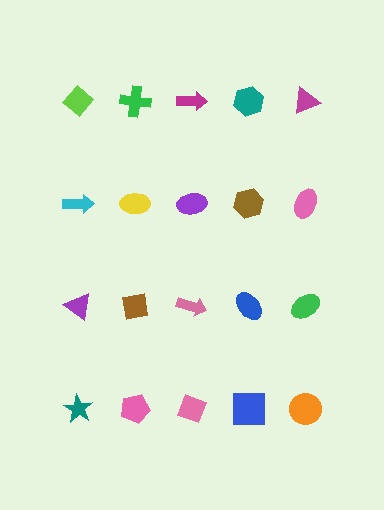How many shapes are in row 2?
5 shapes.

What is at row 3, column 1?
A purple triangle.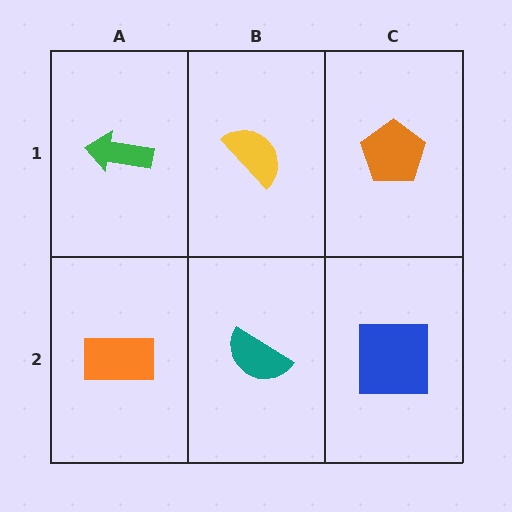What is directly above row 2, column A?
A green arrow.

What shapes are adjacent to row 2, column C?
An orange pentagon (row 1, column C), a teal semicircle (row 2, column B).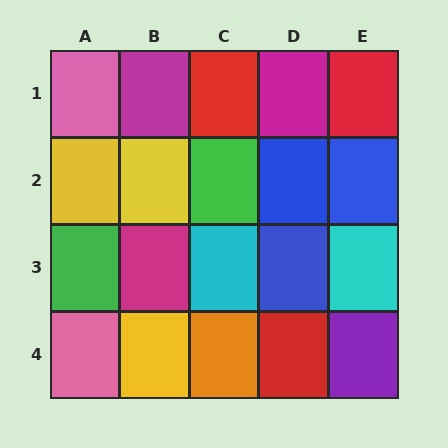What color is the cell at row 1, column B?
Magenta.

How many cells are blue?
3 cells are blue.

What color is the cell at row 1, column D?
Magenta.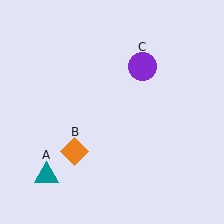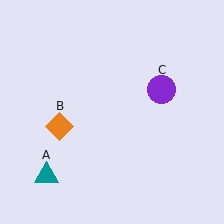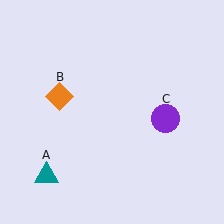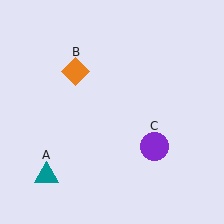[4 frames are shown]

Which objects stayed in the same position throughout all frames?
Teal triangle (object A) remained stationary.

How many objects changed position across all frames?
2 objects changed position: orange diamond (object B), purple circle (object C).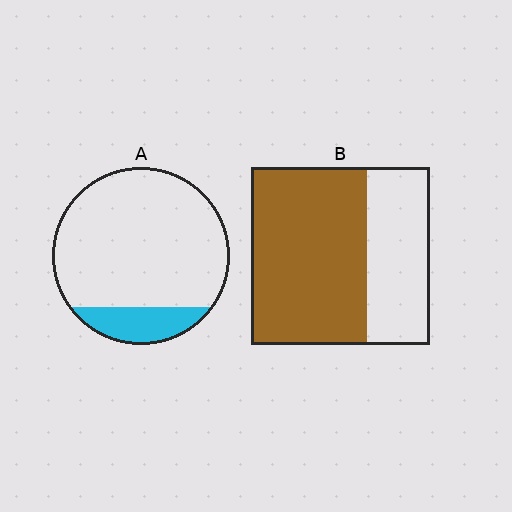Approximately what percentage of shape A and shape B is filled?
A is approximately 15% and B is approximately 65%.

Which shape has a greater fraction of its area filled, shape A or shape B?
Shape B.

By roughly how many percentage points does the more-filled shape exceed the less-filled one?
By roughly 50 percentage points (B over A).